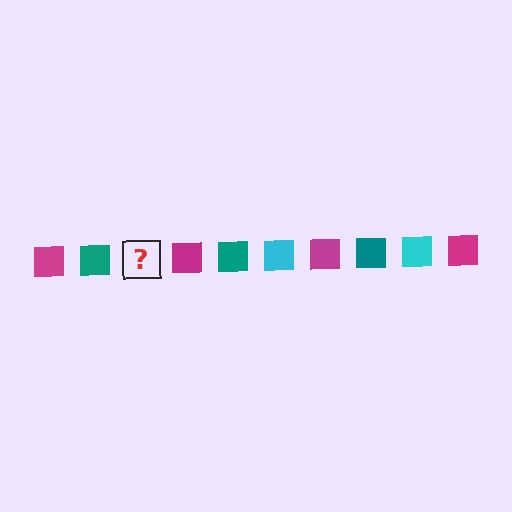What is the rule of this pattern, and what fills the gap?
The rule is that the pattern cycles through magenta, teal, cyan squares. The gap should be filled with a cyan square.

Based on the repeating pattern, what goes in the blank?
The blank should be a cyan square.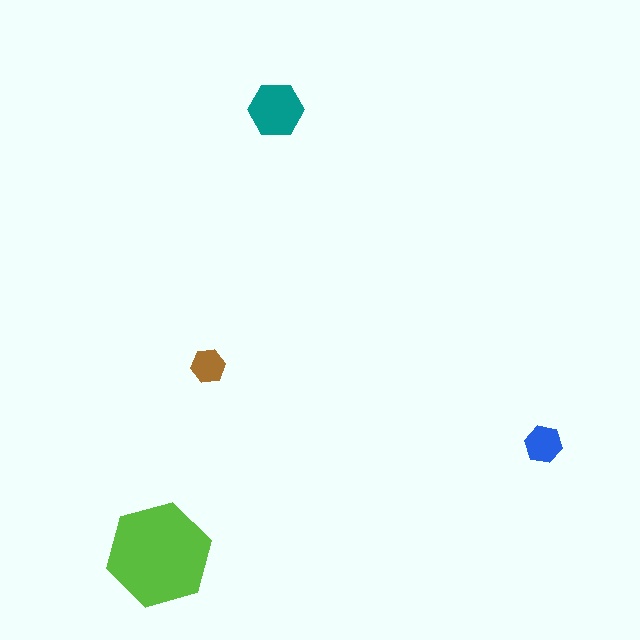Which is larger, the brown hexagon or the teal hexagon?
The teal one.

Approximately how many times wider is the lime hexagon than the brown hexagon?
About 3 times wider.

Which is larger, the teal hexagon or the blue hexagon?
The teal one.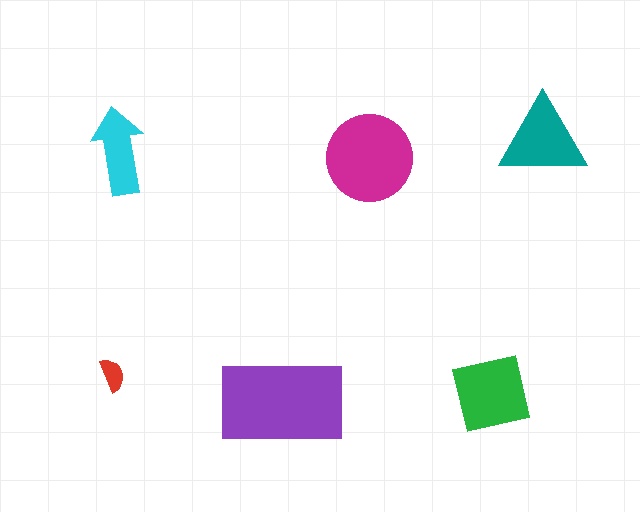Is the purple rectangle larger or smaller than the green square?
Larger.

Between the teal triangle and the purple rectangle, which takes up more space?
The purple rectangle.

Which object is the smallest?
The red semicircle.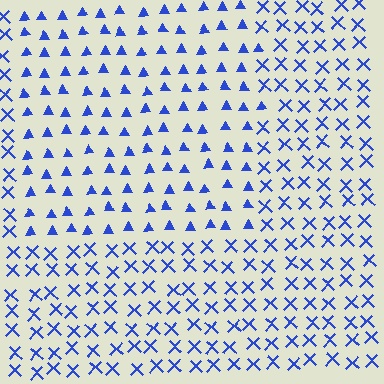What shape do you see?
I see a rectangle.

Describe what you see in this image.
The image is filled with small blue elements arranged in a uniform grid. A rectangle-shaped region contains triangles, while the surrounding area contains X marks. The boundary is defined purely by the change in element shape.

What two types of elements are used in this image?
The image uses triangles inside the rectangle region and X marks outside it.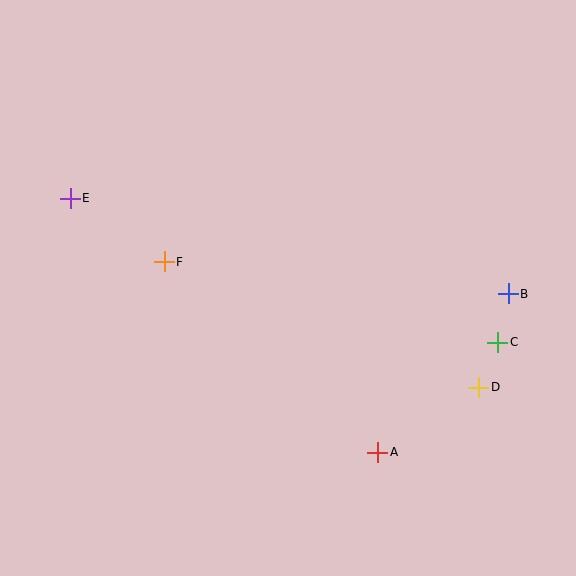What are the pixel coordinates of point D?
Point D is at (479, 387).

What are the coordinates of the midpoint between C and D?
The midpoint between C and D is at (488, 365).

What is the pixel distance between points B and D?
The distance between B and D is 99 pixels.